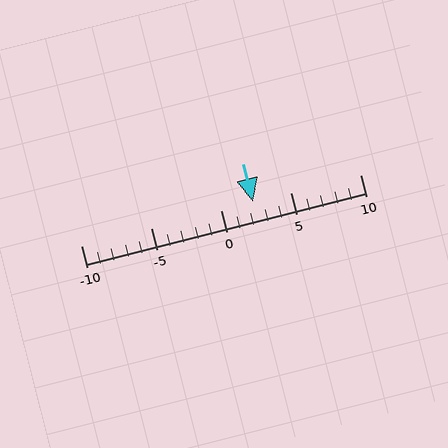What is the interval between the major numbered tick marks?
The major tick marks are spaced 5 units apart.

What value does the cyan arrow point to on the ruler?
The cyan arrow points to approximately 2.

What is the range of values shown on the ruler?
The ruler shows values from -10 to 10.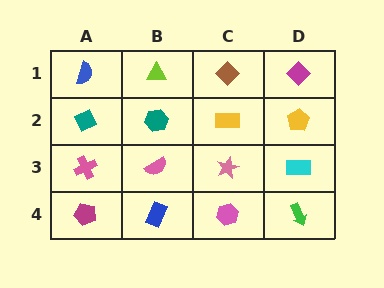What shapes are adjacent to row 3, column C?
A yellow rectangle (row 2, column C), a pink hexagon (row 4, column C), a pink semicircle (row 3, column B), a cyan rectangle (row 3, column D).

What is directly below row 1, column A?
A teal diamond.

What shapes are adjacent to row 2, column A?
A blue semicircle (row 1, column A), a pink cross (row 3, column A), a teal hexagon (row 2, column B).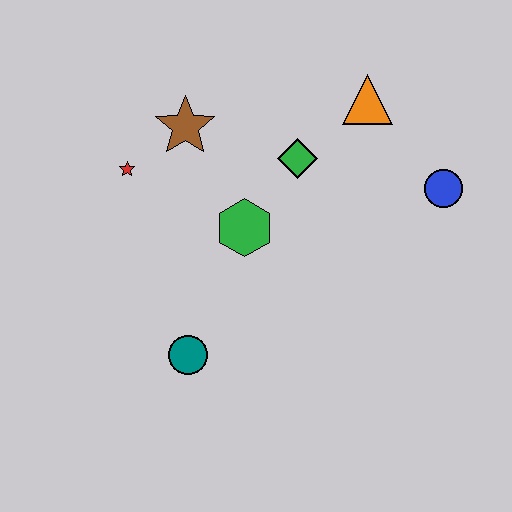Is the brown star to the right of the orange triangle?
No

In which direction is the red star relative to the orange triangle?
The red star is to the left of the orange triangle.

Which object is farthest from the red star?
The blue circle is farthest from the red star.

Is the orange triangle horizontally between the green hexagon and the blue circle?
Yes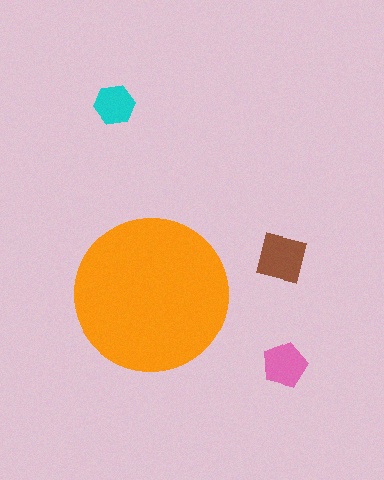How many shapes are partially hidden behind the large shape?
0 shapes are partially hidden.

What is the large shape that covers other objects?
An orange circle.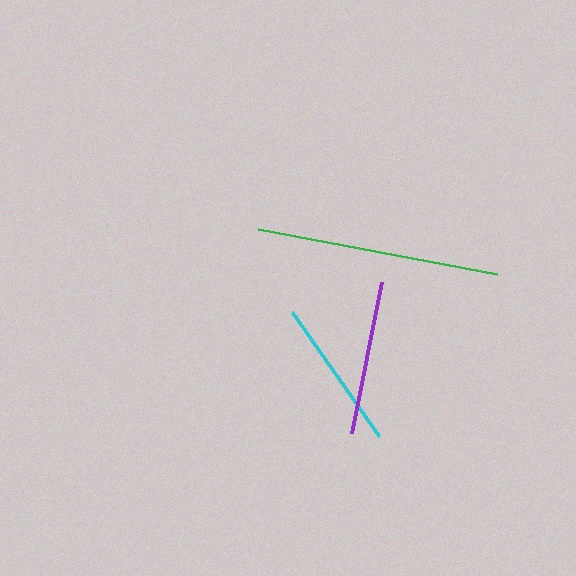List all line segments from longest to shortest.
From longest to shortest: green, purple, cyan.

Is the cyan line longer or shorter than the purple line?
The purple line is longer than the cyan line.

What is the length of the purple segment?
The purple segment is approximately 154 pixels long.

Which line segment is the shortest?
The cyan line is the shortest at approximately 152 pixels.